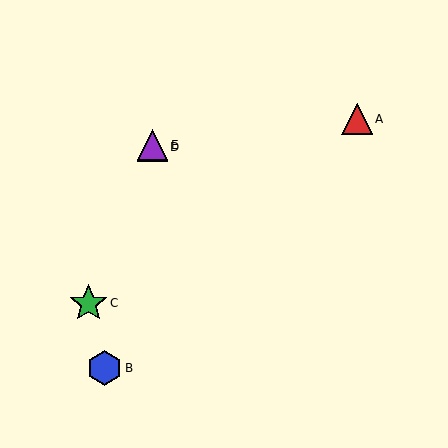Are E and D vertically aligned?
Yes, both are at x≈152.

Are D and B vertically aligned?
No, D is at x≈152 and B is at x≈105.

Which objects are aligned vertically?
Objects D, E are aligned vertically.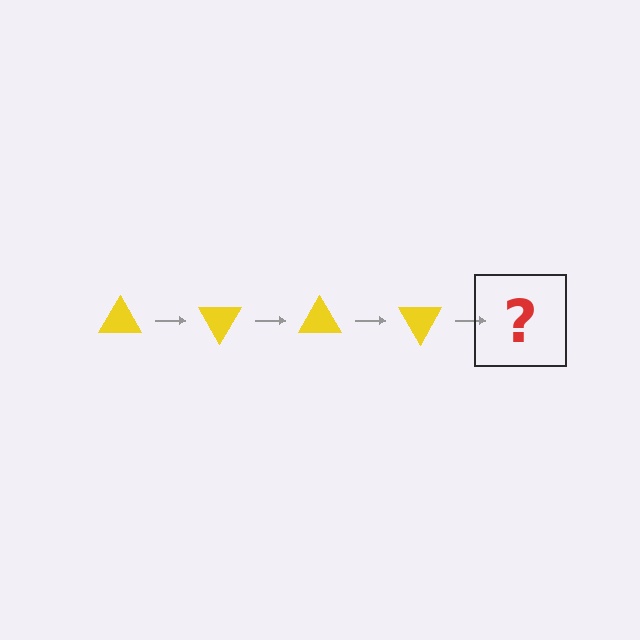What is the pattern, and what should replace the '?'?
The pattern is that the triangle rotates 60 degrees each step. The '?' should be a yellow triangle rotated 240 degrees.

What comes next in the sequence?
The next element should be a yellow triangle rotated 240 degrees.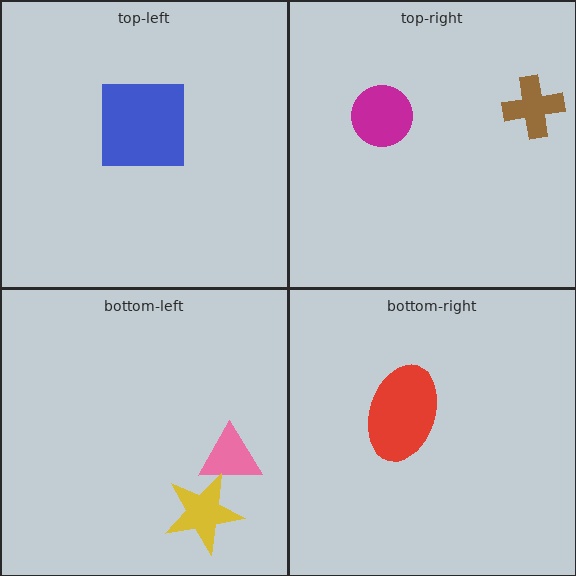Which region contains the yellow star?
The bottom-left region.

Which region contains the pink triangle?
The bottom-left region.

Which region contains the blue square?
The top-left region.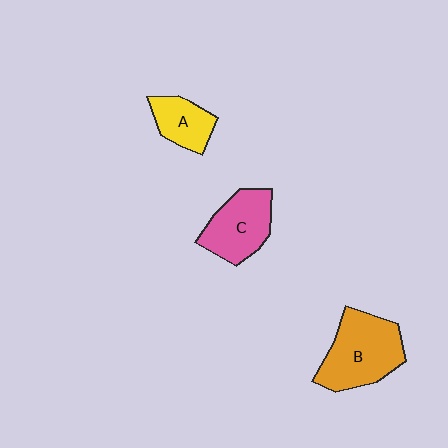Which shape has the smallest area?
Shape A (yellow).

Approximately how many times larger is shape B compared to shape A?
Approximately 1.9 times.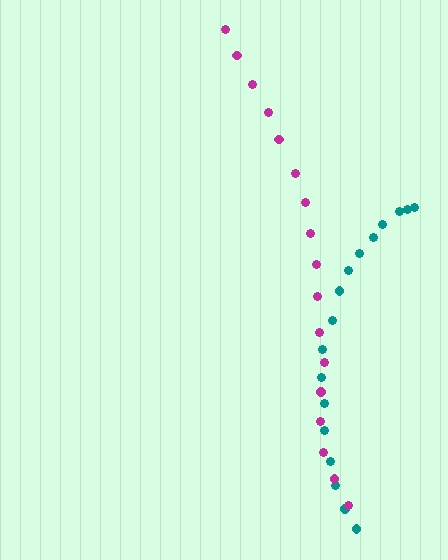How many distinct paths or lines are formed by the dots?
There are 2 distinct paths.